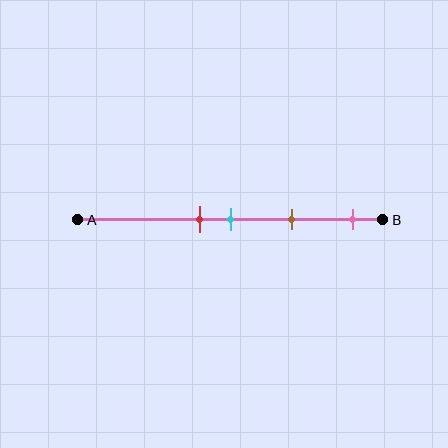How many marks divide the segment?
There are 4 marks dividing the segment.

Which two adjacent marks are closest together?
The red and cyan marks are the closest adjacent pair.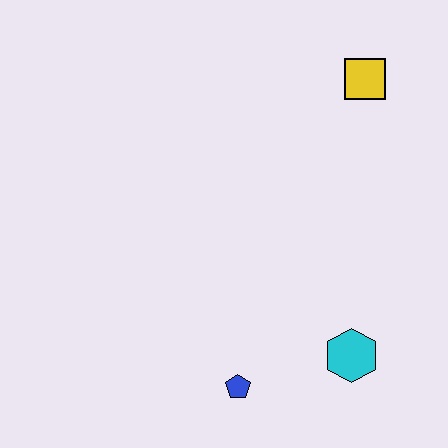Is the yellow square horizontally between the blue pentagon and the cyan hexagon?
No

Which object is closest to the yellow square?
The cyan hexagon is closest to the yellow square.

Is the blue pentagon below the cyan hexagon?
Yes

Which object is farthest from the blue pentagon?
The yellow square is farthest from the blue pentagon.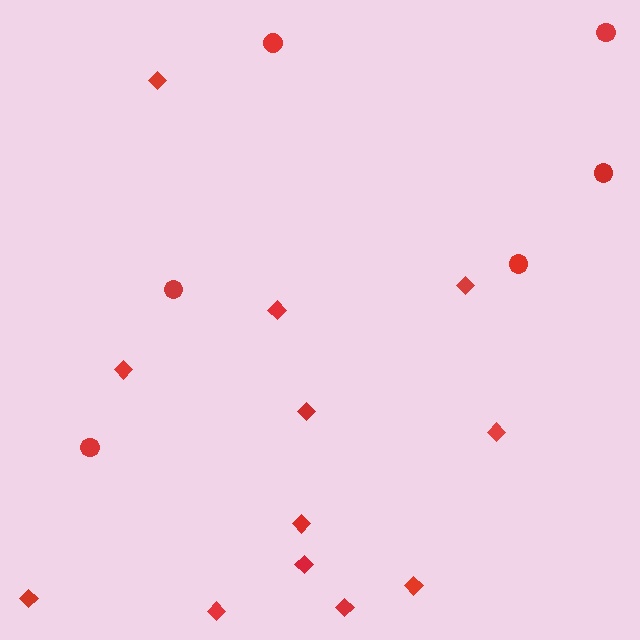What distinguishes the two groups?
There are 2 groups: one group of circles (6) and one group of diamonds (12).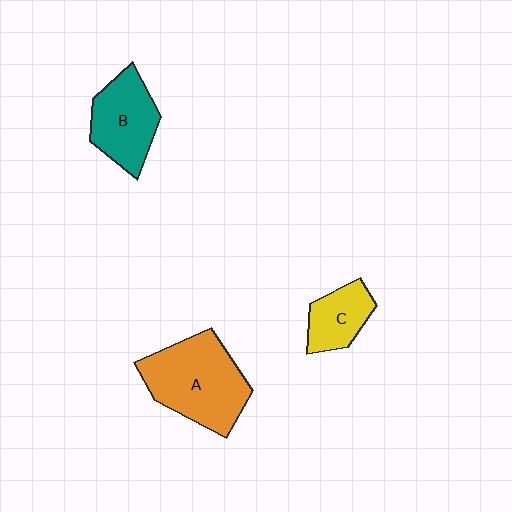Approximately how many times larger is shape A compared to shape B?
Approximately 1.5 times.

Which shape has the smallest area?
Shape C (yellow).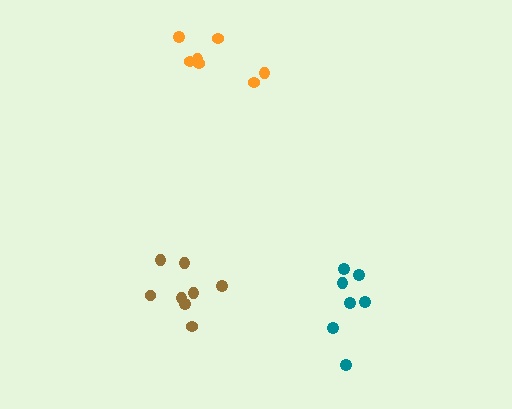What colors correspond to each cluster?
The clusters are colored: teal, orange, brown.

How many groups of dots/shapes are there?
There are 3 groups.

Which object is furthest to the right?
The teal cluster is rightmost.